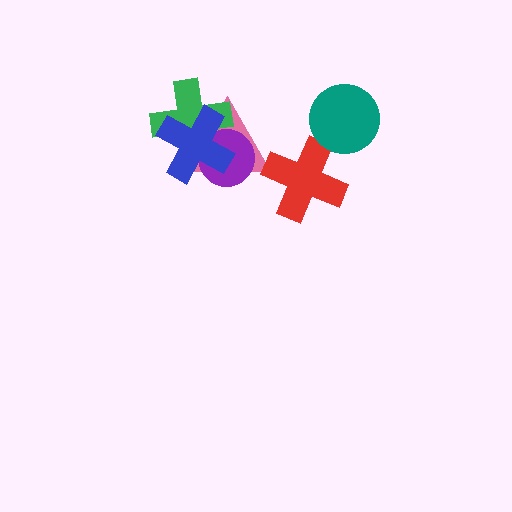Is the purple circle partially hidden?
Yes, it is partially covered by another shape.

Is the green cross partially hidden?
Yes, it is partially covered by another shape.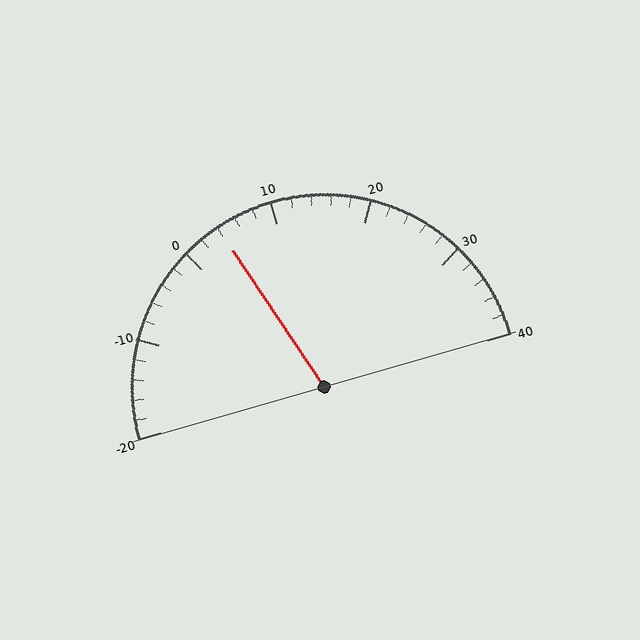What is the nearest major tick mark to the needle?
The nearest major tick mark is 0.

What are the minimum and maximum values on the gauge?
The gauge ranges from -20 to 40.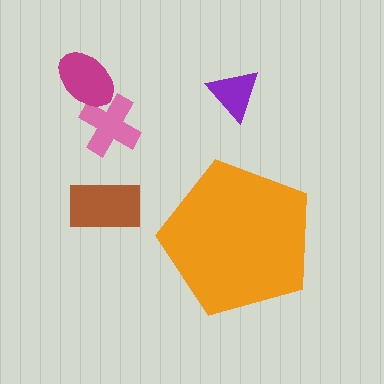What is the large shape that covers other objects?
An orange pentagon.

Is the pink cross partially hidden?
No, the pink cross is fully visible.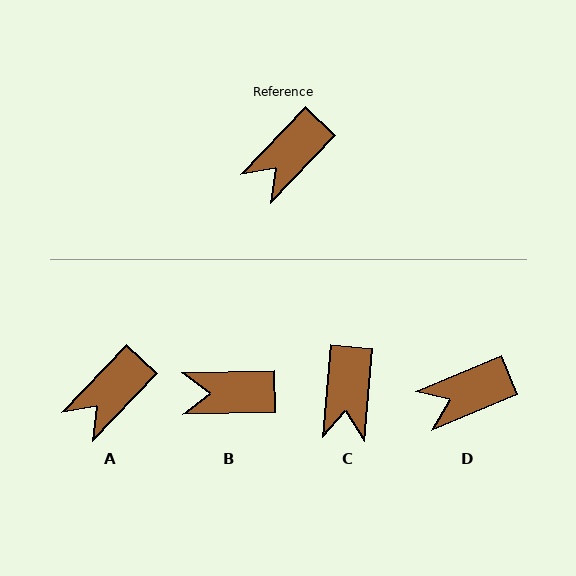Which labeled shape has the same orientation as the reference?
A.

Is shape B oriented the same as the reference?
No, it is off by about 45 degrees.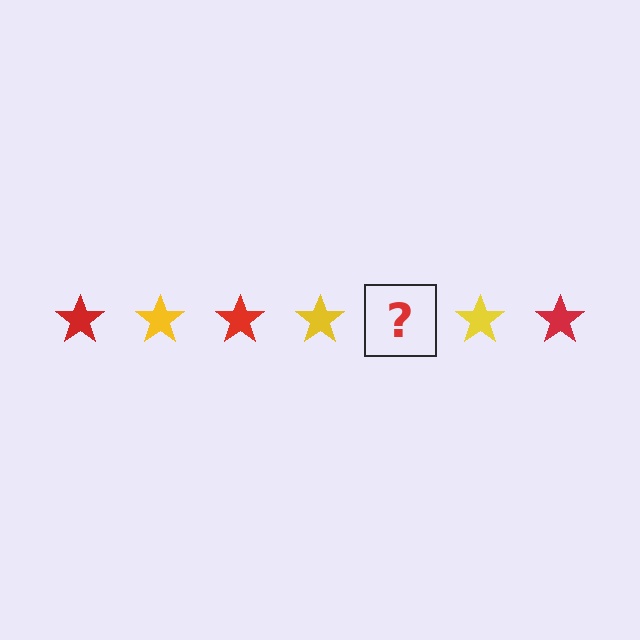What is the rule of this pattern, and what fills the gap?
The rule is that the pattern cycles through red, yellow stars. The gap should be filled with a red star.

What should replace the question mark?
The question mark should be replaced with a red star.